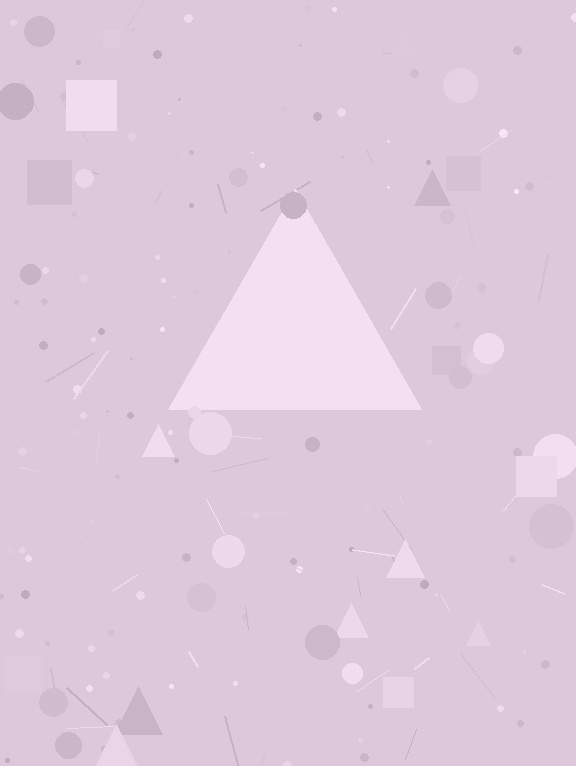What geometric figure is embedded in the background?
A triangle is embedded in the background.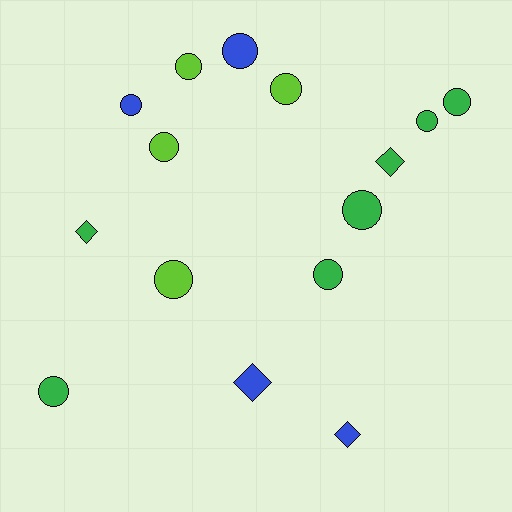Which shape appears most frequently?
Circle, with 11 objects.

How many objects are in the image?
There are 15 objects.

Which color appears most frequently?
Green, with 7 objects.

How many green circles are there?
There are 5 green circles.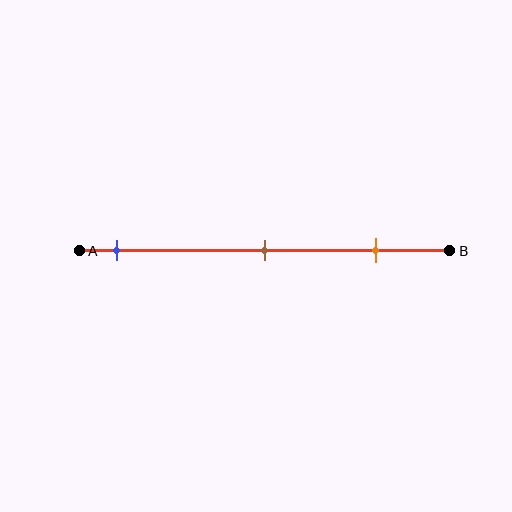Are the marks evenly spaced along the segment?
Yes, the marks are approximately evenly spaced.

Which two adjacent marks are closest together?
The brown and orange marks are the closest adjacent pair.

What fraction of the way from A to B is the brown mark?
The brown mark is approximately 50% (0.5) of the way from A to B.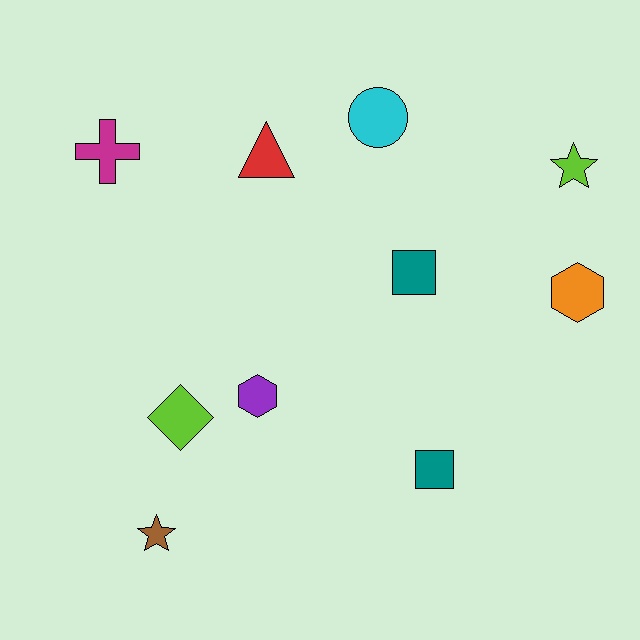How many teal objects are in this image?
There are 2 teal objects.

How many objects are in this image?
There are 10 objects.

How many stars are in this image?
There are 2 stars.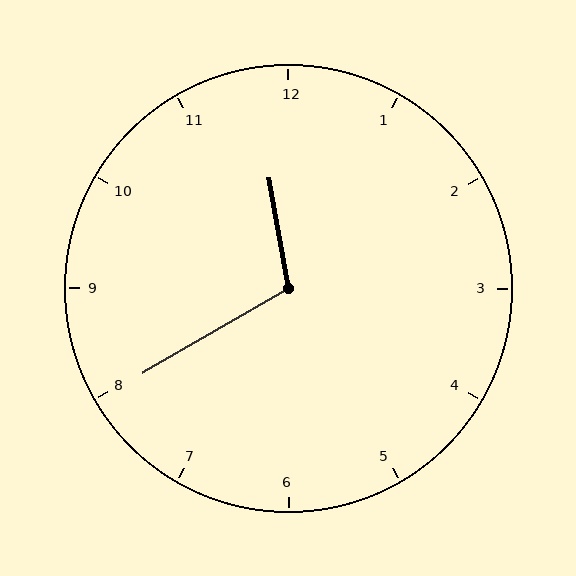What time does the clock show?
11:40.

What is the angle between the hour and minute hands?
Approximately 110 degrees.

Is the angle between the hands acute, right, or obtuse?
It is obtuse.